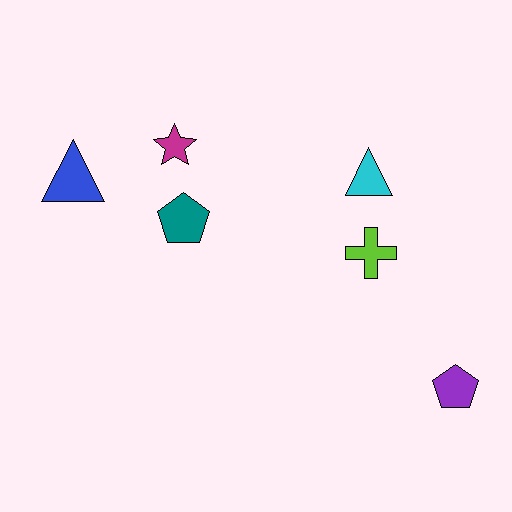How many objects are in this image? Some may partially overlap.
There are 6 objects.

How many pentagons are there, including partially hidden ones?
There are 2 pentagons.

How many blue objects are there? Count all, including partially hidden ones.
There is 1 blue object.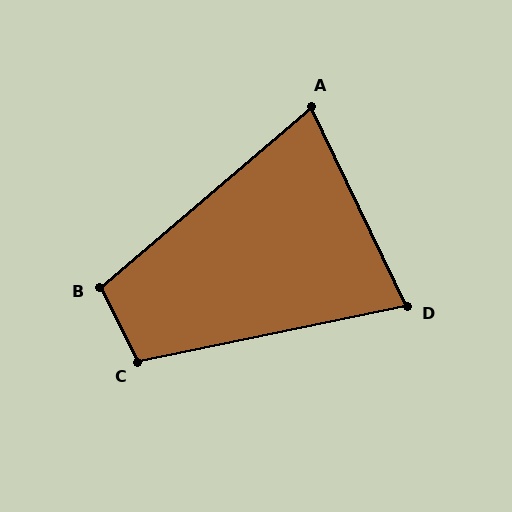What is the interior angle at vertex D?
Approximately 76 degrees (acute).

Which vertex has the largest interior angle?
C, at approximately 105 degrees.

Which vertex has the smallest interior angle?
A, at approximately 75 degrees.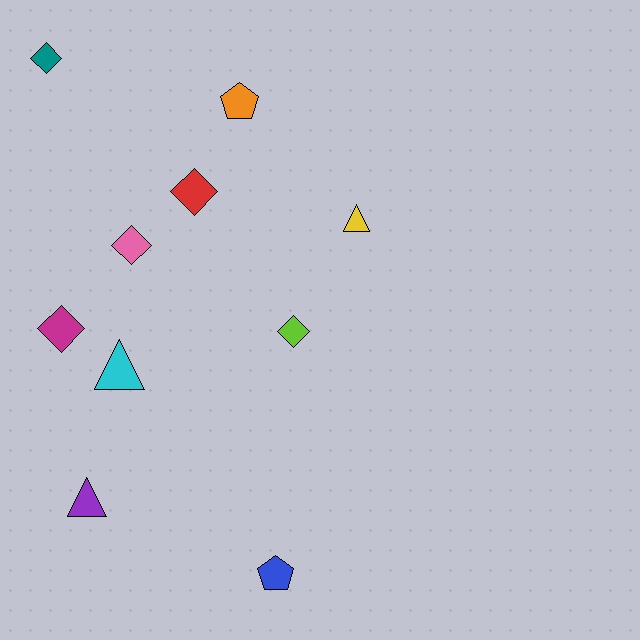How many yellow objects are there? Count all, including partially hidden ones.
There is 1 yellow object.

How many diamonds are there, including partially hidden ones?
There are 5 diamonds.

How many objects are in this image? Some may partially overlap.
There are 10 objects.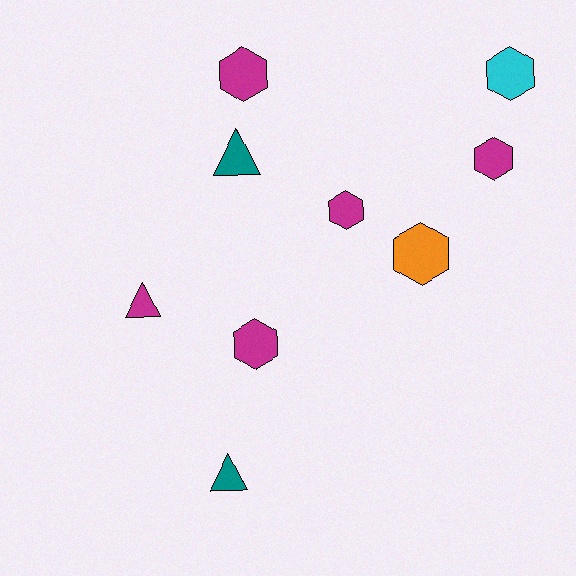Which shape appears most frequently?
Hexagon, with 6 objects.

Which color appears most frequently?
Magenta, with 5 objects.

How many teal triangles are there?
There are 2 teal triangles.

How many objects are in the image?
There are 9 objects.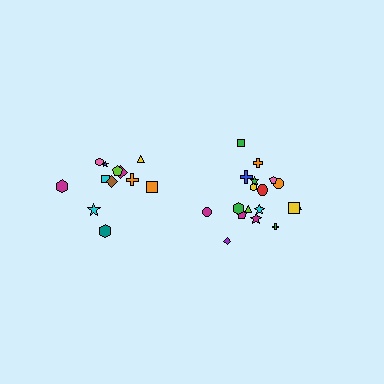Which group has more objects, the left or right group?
The right group.